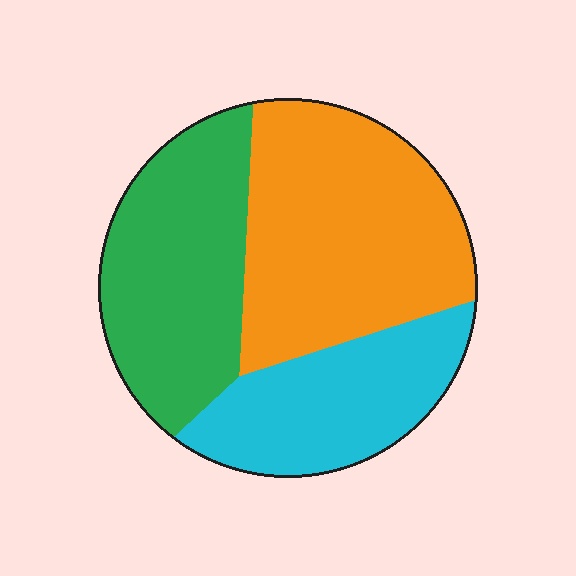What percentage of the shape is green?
Green takes up between a sixth and a third of the shape.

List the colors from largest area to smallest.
From largest to smallest: orange, green, cyan.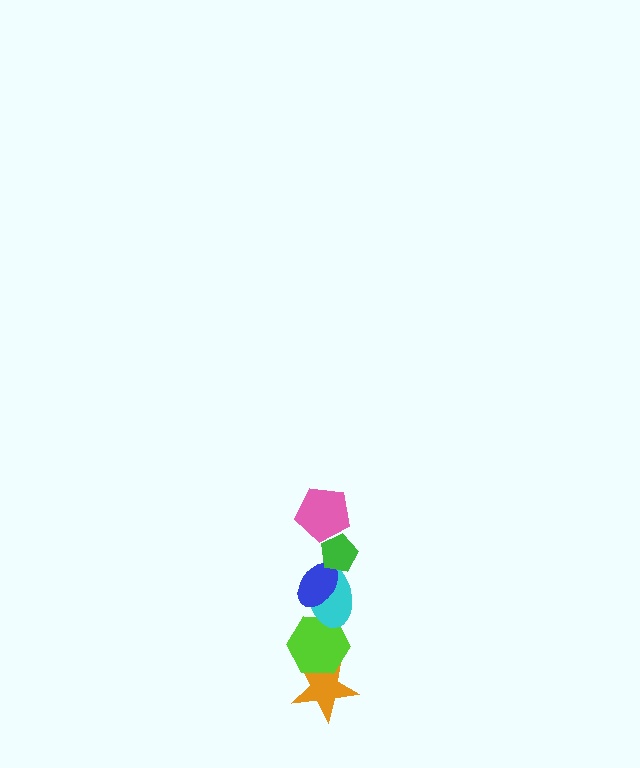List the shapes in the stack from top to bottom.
From top to bottom: the green pentagon, the pink pentagon, the blue ellipse, the cyan ellipse, the lime hexagon, the orange star.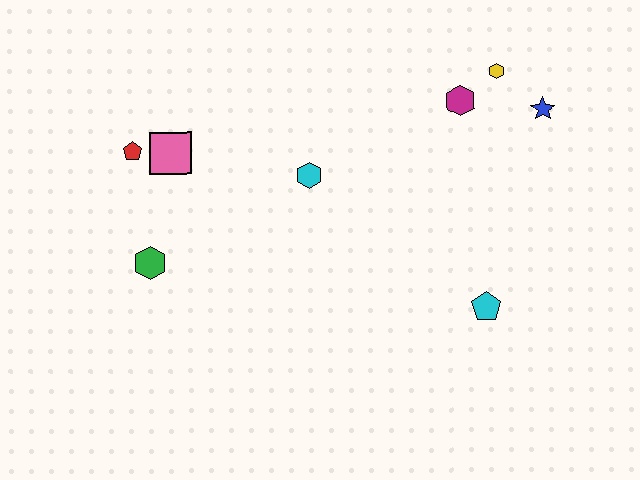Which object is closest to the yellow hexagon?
The magenta hexagon is closest to the yellow hexagon.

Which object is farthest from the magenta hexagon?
The green hexagon is farthest from the magenta hexagon.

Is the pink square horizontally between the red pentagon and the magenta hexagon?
Yes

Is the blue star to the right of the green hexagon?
Yes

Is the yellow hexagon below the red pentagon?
No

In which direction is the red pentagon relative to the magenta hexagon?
The red pentagon is to the left of the magenta hexagon.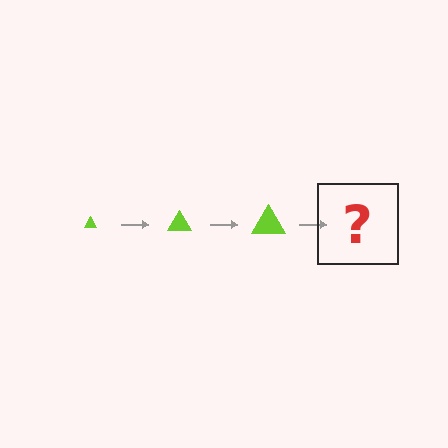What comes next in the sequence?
The next element should be a lime triangle, larger than the previous one.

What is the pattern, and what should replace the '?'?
The pattern is that the triangle gets progressively larger each step. The '?' should be a lime triangle, larger than the previous one.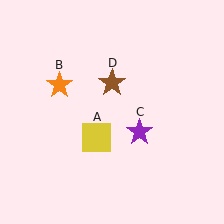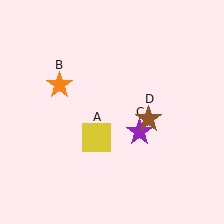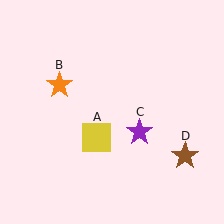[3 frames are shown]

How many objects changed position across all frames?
1 object changed position: brown star (object D).